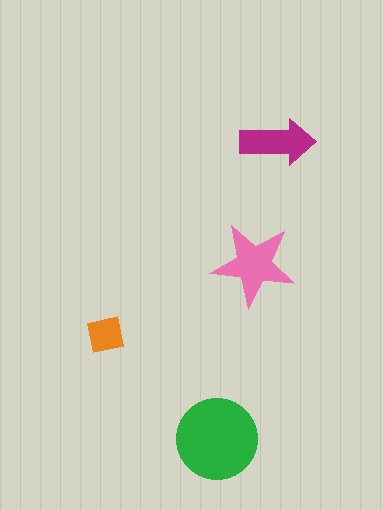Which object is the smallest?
The orange square.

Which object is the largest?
The green circle.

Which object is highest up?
The magenta arrow is topmost.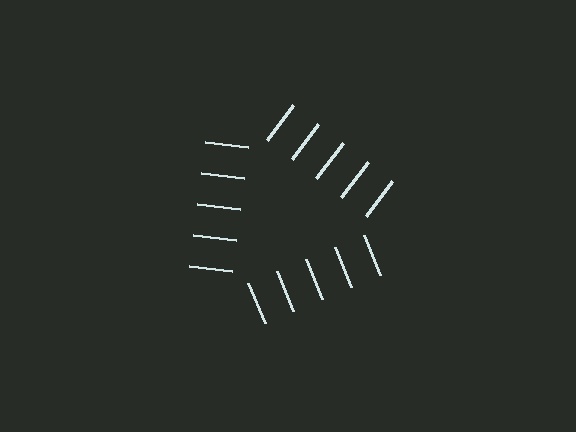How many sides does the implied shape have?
3 sides — the line-ends trace a triangle.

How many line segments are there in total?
15 — 5 along each of the 3 edges.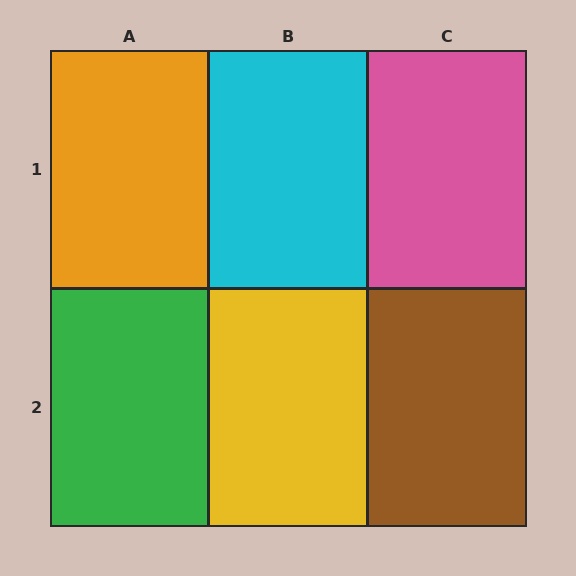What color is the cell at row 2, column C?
Brown.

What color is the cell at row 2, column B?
Yellow.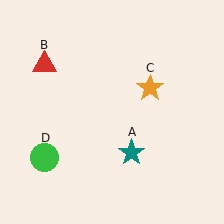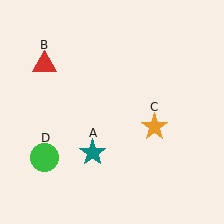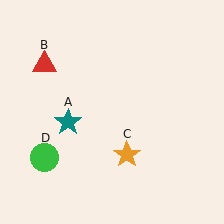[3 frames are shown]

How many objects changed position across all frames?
2 objects changed position: teal star (object A), orange star (object C).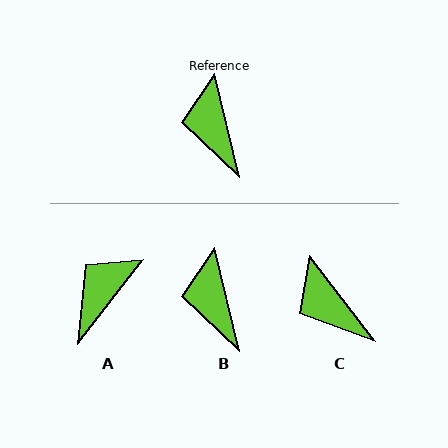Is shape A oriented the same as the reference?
No, it is off by about 51 degrees.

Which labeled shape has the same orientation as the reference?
B.